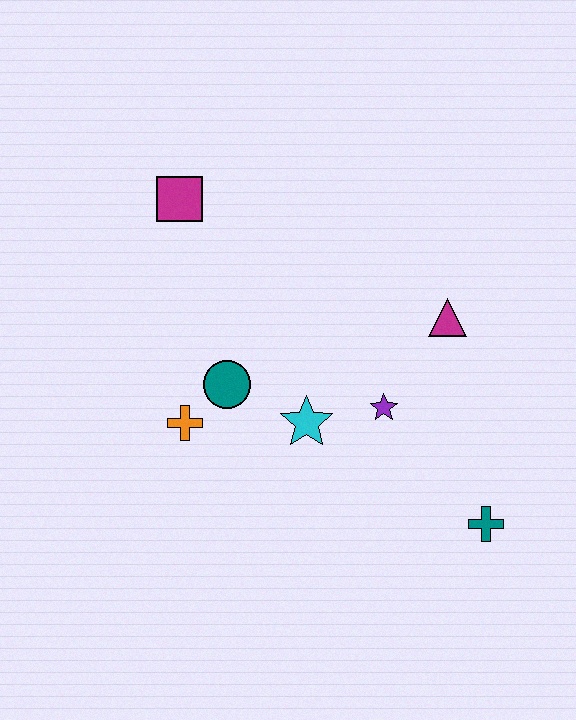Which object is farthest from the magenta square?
The teal cross is farthest from the magenta square.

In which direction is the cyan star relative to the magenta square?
The cyan star is below the magenta square.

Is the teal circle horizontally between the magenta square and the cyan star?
Yes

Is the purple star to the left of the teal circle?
No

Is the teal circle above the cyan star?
Yes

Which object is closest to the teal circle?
The orange cross is closest to the teal circle.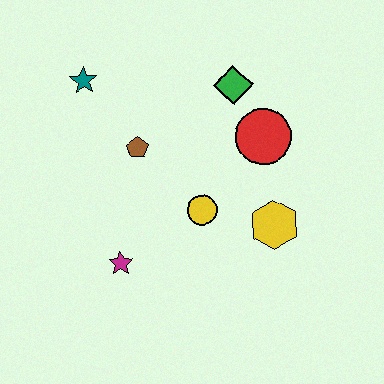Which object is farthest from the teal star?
The yellow hexagon is farthest from the teal star.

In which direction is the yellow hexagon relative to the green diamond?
The yellow hexagon is below the green diamond.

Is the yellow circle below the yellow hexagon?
No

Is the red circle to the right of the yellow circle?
Yes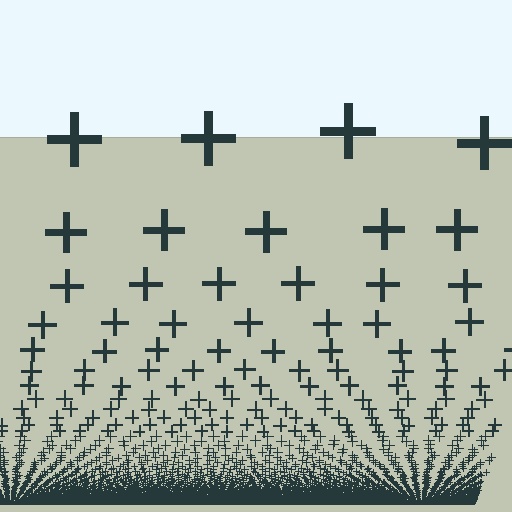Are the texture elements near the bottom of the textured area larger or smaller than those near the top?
Smaller. The gradient is inverted — elements near the bottom are smaller and denser.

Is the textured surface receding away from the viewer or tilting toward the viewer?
The surface appears to tilt toward the viewer. Texture elements get larger and sparser toward the top.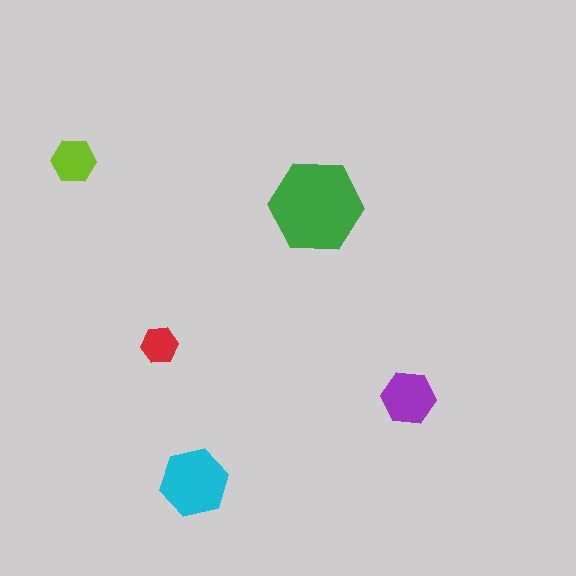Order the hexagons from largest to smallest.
the green one, the cyan one, the purple one, the lime one, the red one.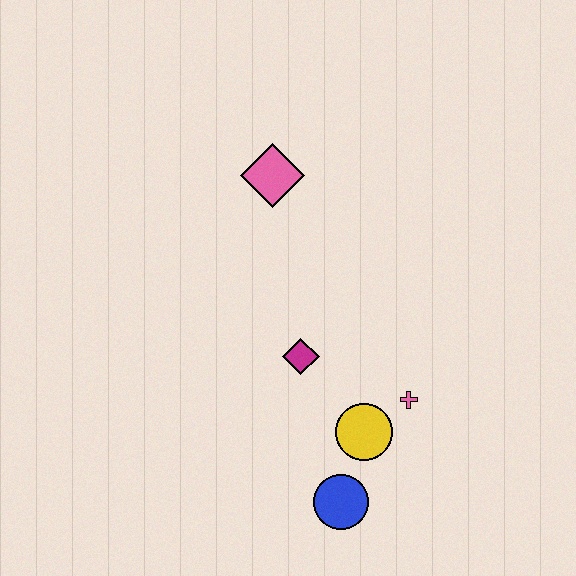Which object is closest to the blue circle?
The yellow circle is closest to the blue circle.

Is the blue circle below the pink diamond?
Yes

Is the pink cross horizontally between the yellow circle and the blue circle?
No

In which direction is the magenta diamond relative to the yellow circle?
The magenta diamond is above the yellow circle.